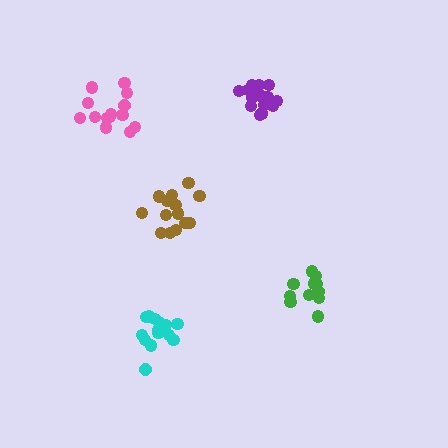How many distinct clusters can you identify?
There are 5 distinct clusters.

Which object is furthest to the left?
The pink cluster is leftmost.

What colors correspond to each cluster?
The clusters are colored: green, purple, brown, pink, cyan.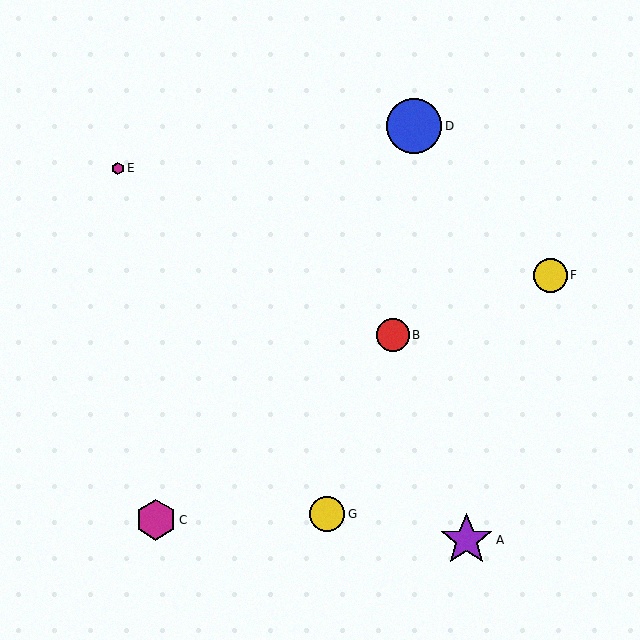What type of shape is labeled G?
Shape G is a yellow circle.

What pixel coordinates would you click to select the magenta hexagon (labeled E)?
Click at (118, 169) to select the magenta hexagon E.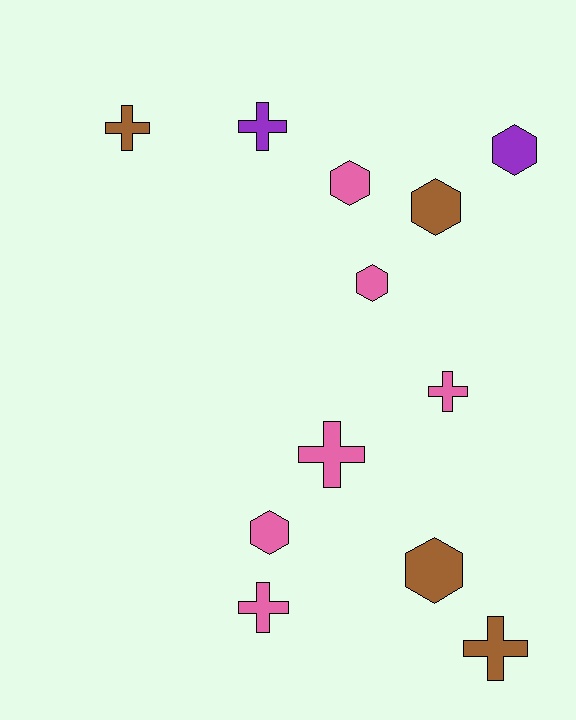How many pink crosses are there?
There are 3 pink crosses.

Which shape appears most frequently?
Hexagon, with 6 objects.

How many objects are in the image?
There are 12 objects.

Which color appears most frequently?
Pink, with 6 objects.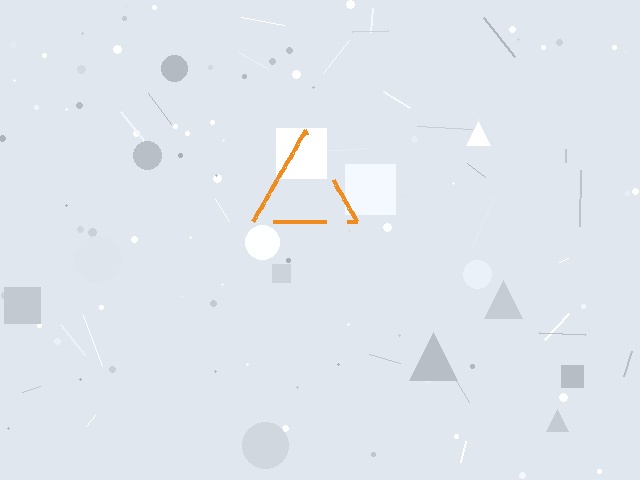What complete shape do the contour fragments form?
The contour fragments form a triangle.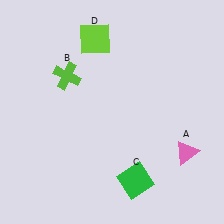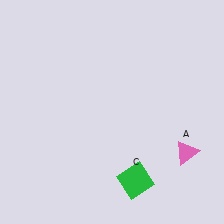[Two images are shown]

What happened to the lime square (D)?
The lime square (D) was removed in Image 2. It was in the top-left area of Image 1.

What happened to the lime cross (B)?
The lime cross (B) was removed in Image 2. It was in the top-left area of Image 1.